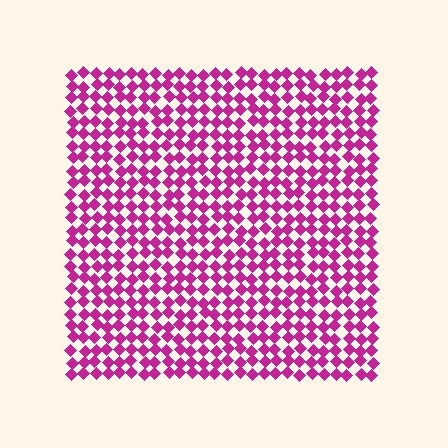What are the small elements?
The small elements are diamonds.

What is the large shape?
The large shape is a square.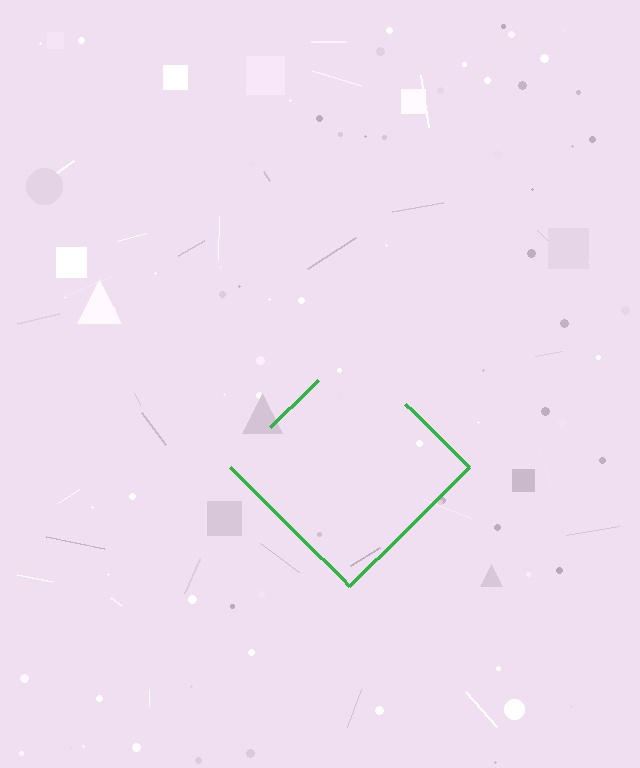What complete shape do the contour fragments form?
The contour fragments form a diamond.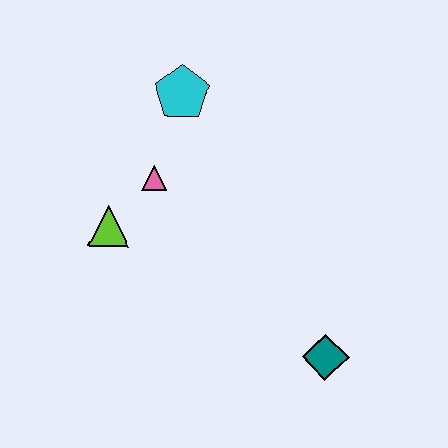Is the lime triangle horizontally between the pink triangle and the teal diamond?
No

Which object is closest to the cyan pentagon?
The pink triangle is closest to the cyan pentagon.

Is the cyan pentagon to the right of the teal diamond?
No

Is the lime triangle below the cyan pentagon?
Yes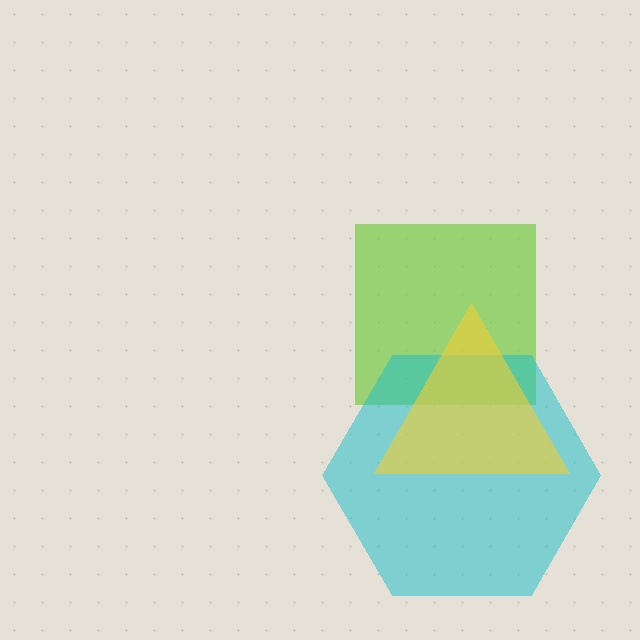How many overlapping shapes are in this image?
There are 3 overlapping shapes in the image.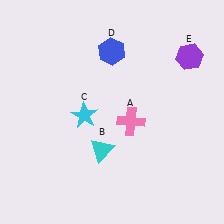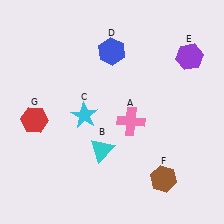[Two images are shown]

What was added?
A brown hexagon (F), a red hexagon (G) were added in Image 2.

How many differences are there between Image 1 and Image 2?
There are 2 differences between the two images.